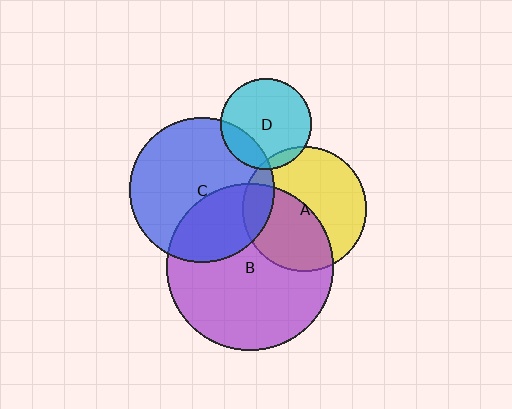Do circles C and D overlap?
Yes.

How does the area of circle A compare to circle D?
Approximately 1.9 times.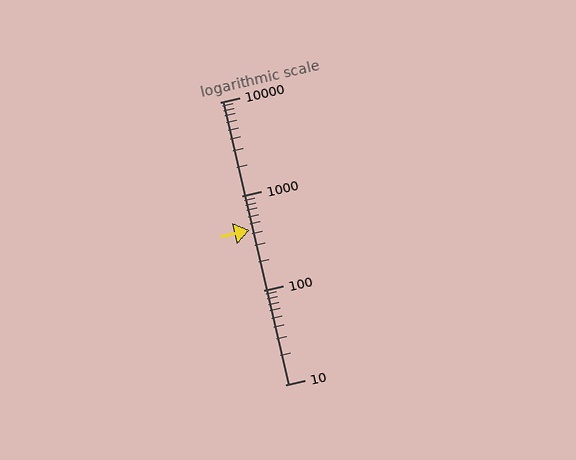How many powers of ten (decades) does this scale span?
The scale spans 3 decades, from 10 to 10000.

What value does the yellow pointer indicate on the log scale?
The pointer indicates approximately 440.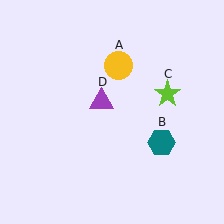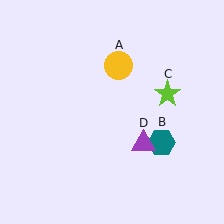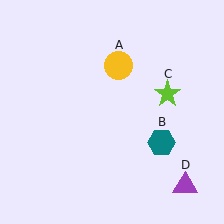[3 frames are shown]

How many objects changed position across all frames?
1 object changed position: purple triangle (object D).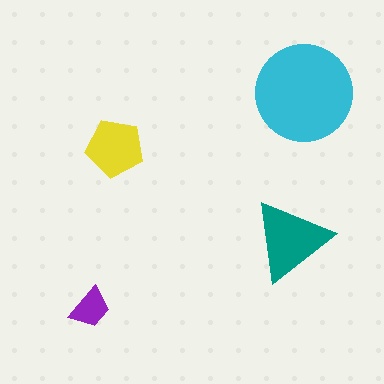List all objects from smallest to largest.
The purple trapezoid, the yellow pentagon, the teal triangle, the cyan circle.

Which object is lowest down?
The purple trapezoid is bottommost.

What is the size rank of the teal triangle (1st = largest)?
2nd.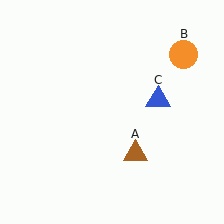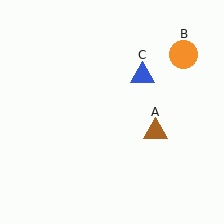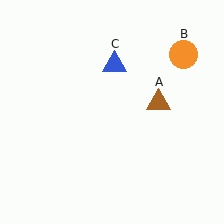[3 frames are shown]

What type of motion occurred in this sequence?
The brown triangle (object A), blue triangle (object C) rotated counterclockwise around the center of the scene.